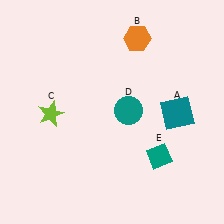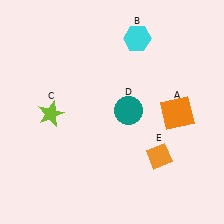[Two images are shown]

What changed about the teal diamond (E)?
In Image 1, E is teal. In Image 2, it changed to orange.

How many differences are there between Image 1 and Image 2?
There are 3 differences between the two images.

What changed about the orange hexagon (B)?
In Image 1, B is orange. In Image 2, it changed to cyan.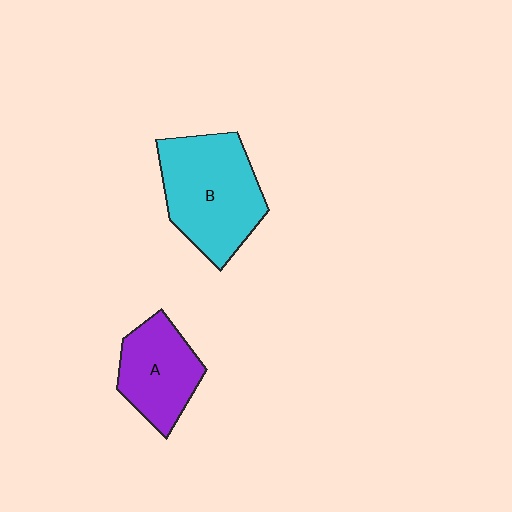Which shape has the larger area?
Shape B (cyan).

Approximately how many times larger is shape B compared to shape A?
Approximately 1.5 times.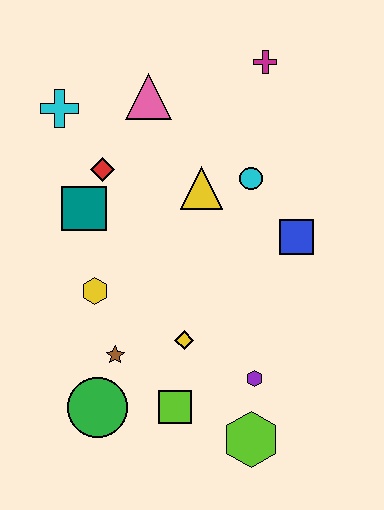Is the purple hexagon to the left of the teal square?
No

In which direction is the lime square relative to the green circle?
The lime square is to the right of the green circle.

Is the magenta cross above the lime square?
Yes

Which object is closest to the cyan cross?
The red diamond is closest to the cyan cross.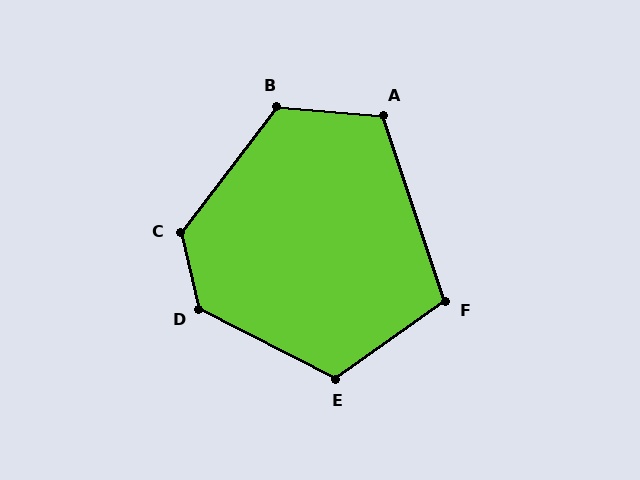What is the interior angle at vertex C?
Approximately 129 degrees (obtuse).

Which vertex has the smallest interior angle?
F, at approximately 107 degrees.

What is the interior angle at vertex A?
Approximately 113 degrees (obtuse).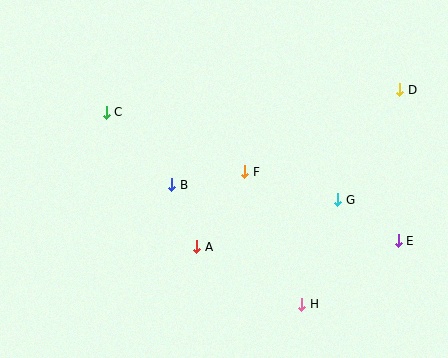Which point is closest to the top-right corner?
Point D is closest to the top-right corner.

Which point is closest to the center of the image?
Point F at (245, 172) is closest to the center.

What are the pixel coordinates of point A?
Point A is at (197, 247).